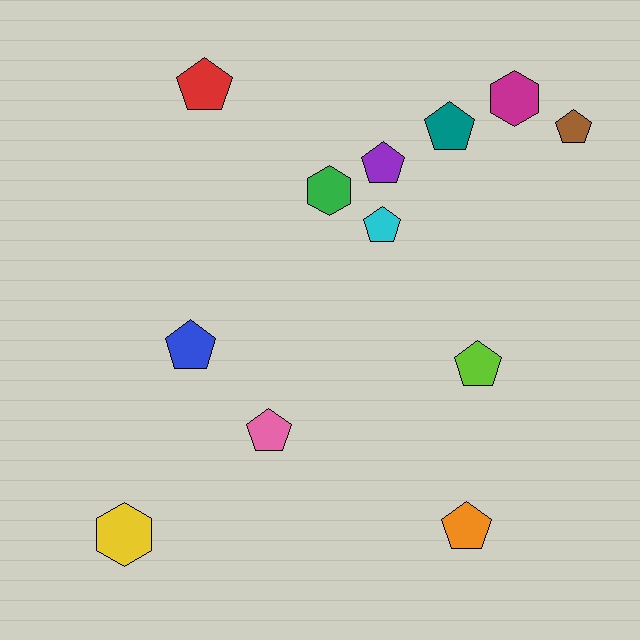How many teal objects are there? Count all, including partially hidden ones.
There is 1 teal object.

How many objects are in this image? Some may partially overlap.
There are 12 objects.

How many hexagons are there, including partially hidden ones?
There are 3 hexagons.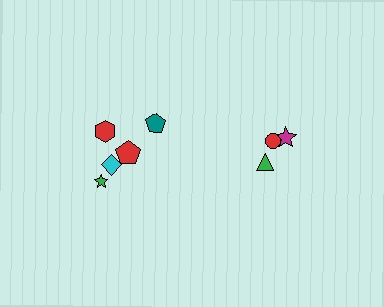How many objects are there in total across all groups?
There are 8 objects.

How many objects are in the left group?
There are 5 objects.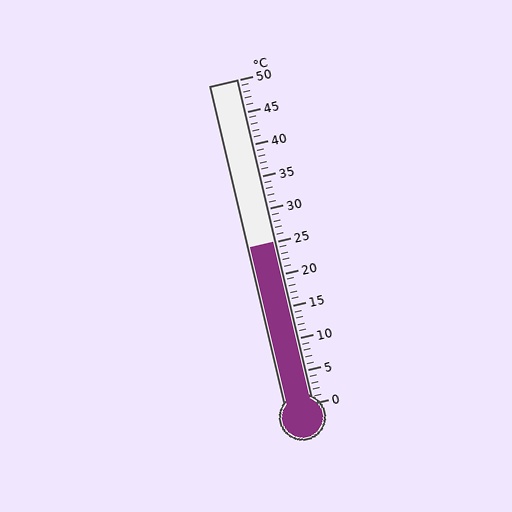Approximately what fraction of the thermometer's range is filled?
The thermometer is filled to approximately 50% of its range.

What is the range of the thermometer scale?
The thermometer scale ranges from 0°C to 50°C.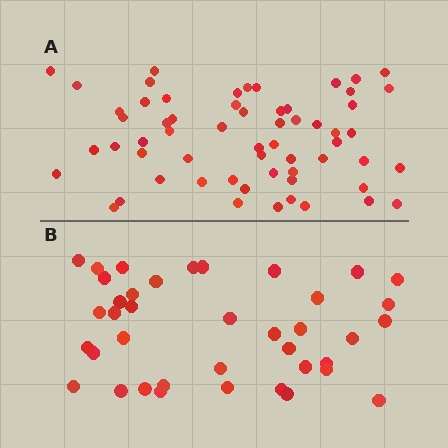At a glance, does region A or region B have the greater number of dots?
Region A (the top region) has more dots.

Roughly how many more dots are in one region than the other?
Region A has approximately 20 more dots than region B.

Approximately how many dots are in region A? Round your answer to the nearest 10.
About 60 dots.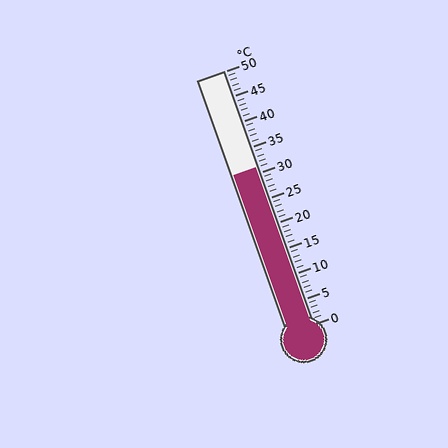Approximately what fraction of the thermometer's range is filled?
The thermometer is filled to approximately 60% of its range.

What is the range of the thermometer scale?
The thermometer scale ranges from 0°C to 50°C.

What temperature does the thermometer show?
The thermometer shows approximately 31°C.